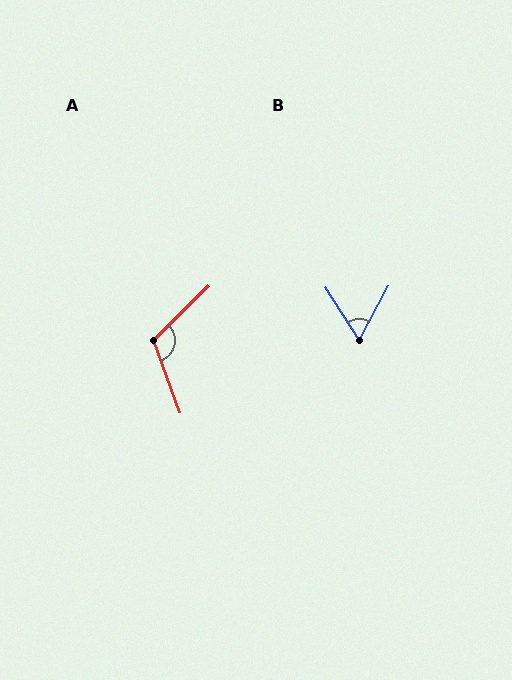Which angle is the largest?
A, at approximately 114 degrees.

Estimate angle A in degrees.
Approximately 114 degrees.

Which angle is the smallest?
B, at approximately 61 degrees.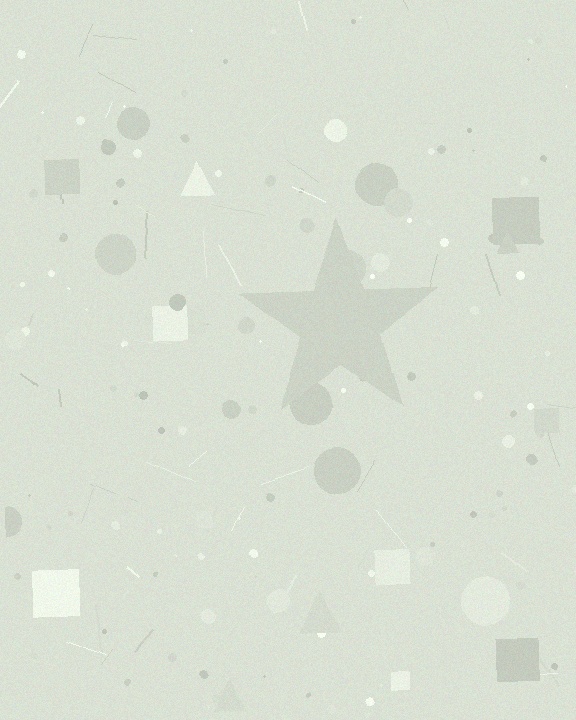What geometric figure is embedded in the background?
A star is embedded in the background.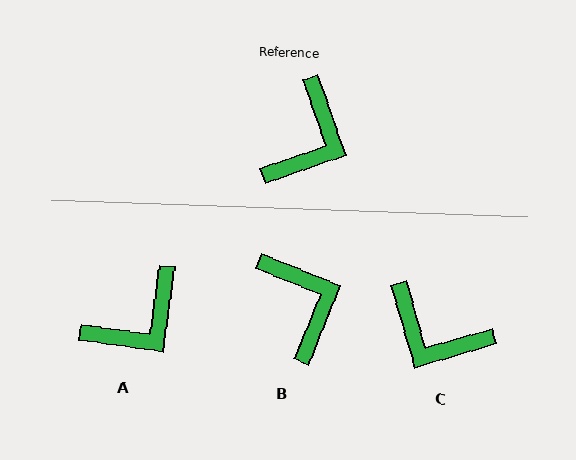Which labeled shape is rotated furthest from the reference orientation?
C, about 93 degrees away.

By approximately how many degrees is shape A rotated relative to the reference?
Approximately 27 degrees clockwise.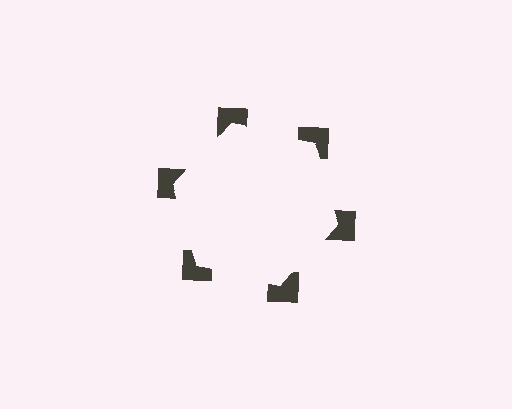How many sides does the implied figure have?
6 sides.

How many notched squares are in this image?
There are 6 — one at each vertex of the illusory hexagon.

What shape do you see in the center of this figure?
An illusory hexagon — its edges are inferred from the aligned wedge cuts in the notched squares, not physically drawn.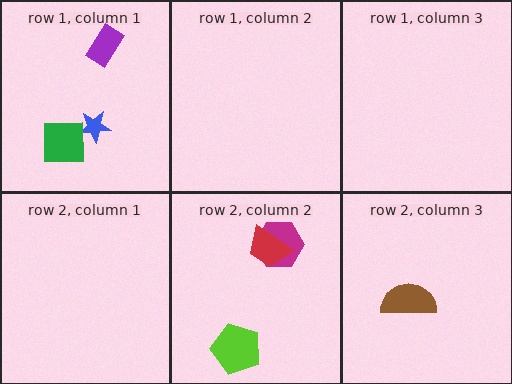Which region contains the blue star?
The row 1, column 1 region.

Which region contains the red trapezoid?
The row 2, column 2 region.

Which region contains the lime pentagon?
The row 2, column 2 region.